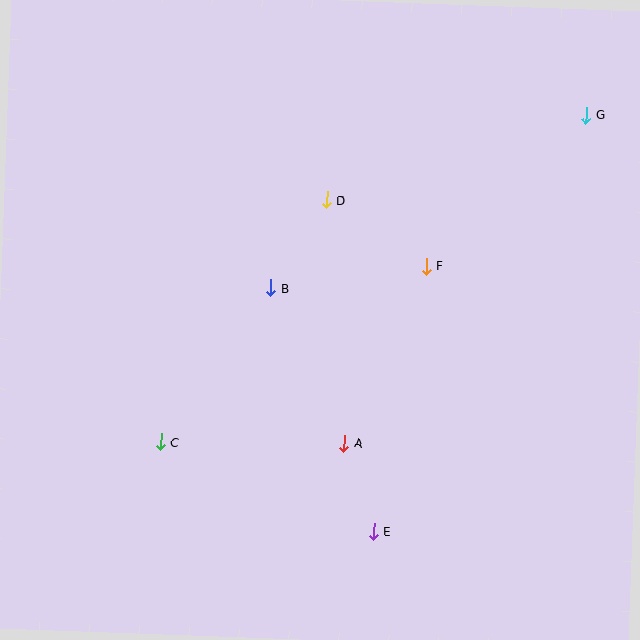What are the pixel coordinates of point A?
Point A is at (345, 443).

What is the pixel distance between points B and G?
The distance between B and G is 359 pixels.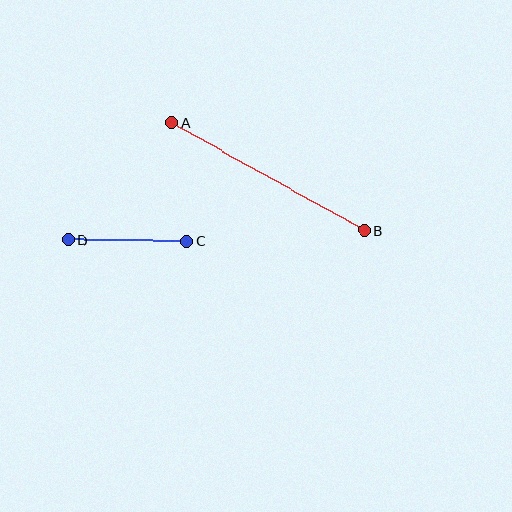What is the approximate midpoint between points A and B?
The midpoint is at approximately (268, 176) pixels.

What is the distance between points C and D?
The distance is approximately 119 pixels.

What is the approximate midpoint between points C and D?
The midpoint is at approximately (128, 241) pixels.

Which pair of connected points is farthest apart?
Points A and B are farthest apart.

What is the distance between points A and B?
The distance is approximately 221 pixels.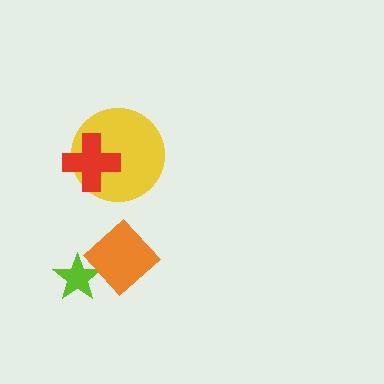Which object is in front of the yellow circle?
The red cross is in front of the yellow circle.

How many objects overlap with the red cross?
1 object overlaps with the red cross.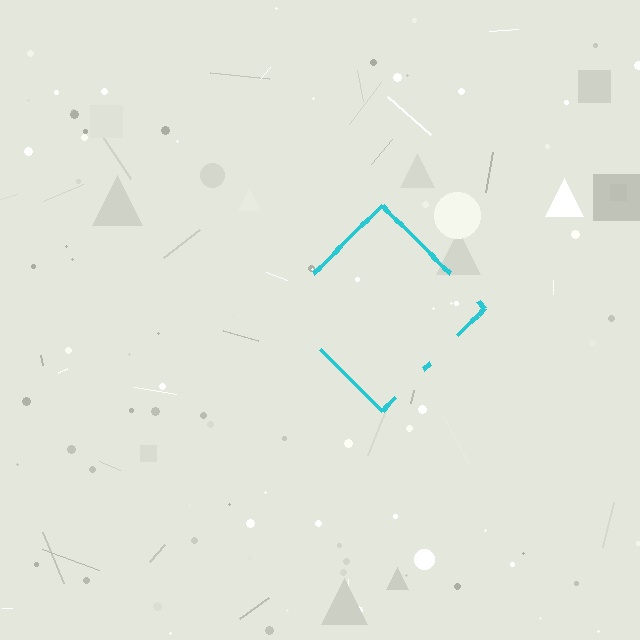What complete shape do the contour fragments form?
The contour fragments form a diamond.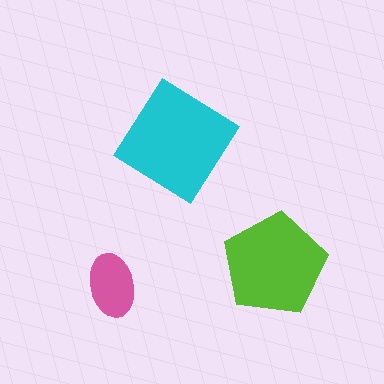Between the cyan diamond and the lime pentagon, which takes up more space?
The cyan diamond.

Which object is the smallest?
The pink ellipse.